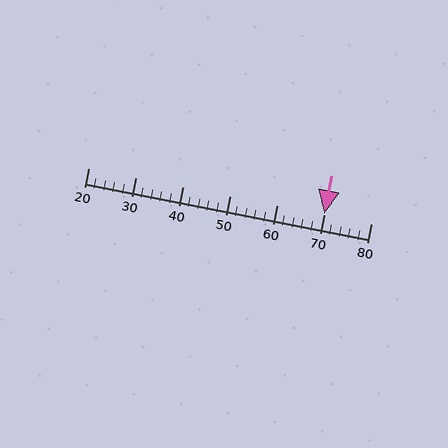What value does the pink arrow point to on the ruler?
The pink arrow points to approximately 70.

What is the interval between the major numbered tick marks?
The major tick marks are spaced 10 units apart.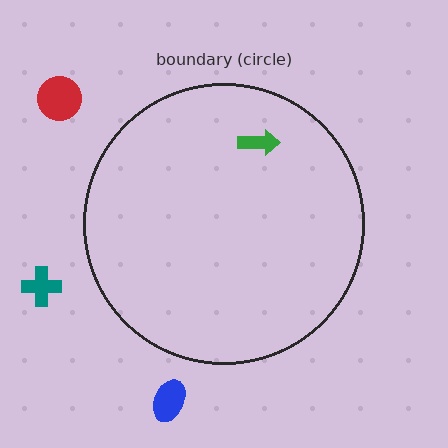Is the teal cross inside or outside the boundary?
Outside.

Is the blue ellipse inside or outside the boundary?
Outside.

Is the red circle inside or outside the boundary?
Outside.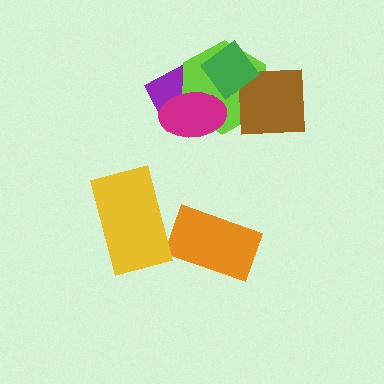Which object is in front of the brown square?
The green diamond is in front of the brown square.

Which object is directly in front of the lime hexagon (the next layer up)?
The brown square is directly in front of the lime hexagon.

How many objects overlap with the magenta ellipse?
2 objects overlap with the magenta ellipse.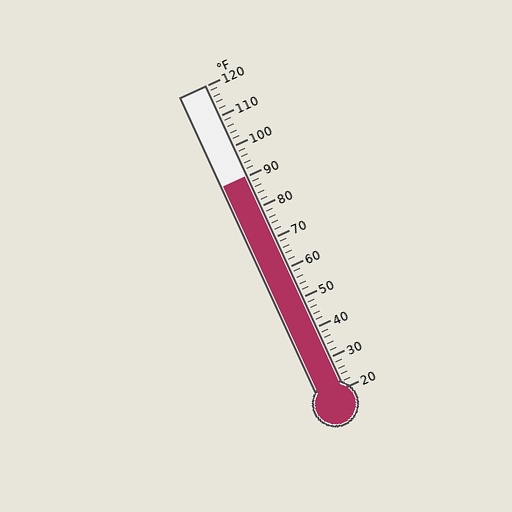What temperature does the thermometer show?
The thermometer shows approximately 90°F.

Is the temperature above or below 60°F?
The temperature is above 60°F.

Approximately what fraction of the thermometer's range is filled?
The thermometer is filled to approximately 70% of its range.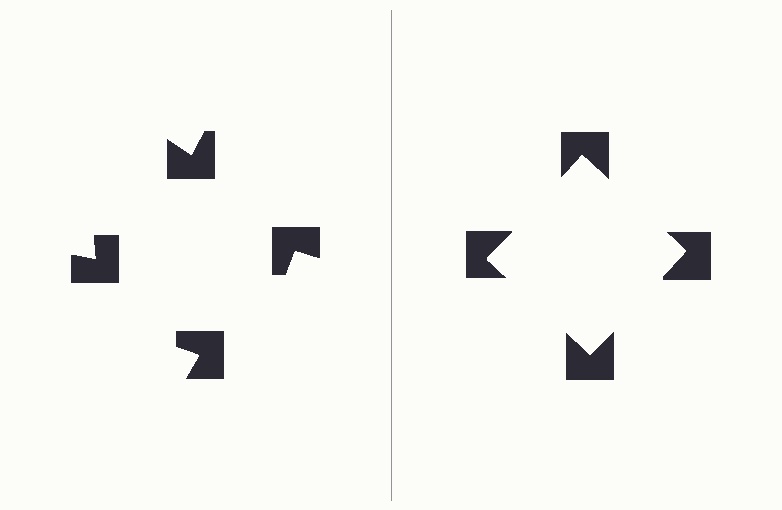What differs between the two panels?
The notched squares are positioned identically on both sides; only the wedge orientations differ. On the right they align to a square; on the left they are misaligned.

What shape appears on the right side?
An illusory square.